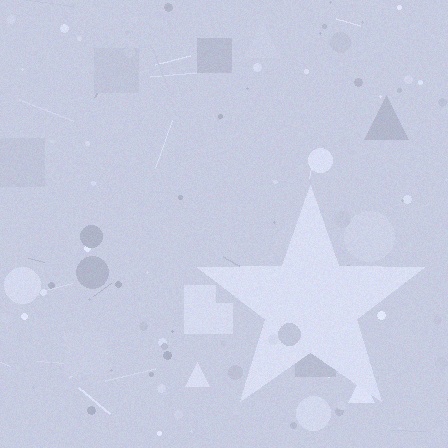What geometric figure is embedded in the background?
A star is embedded in the background.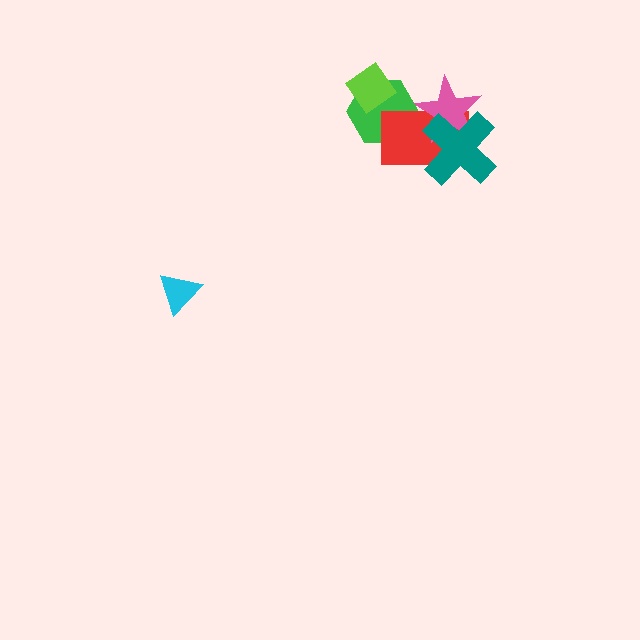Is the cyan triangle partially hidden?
No, no other shape covers it.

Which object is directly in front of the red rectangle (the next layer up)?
The pink star is directly in front of the red rectangle.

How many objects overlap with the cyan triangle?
0 objects overlap with the cyan triangle.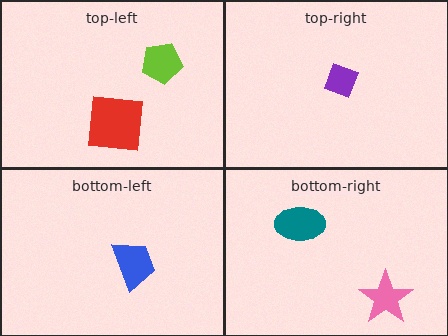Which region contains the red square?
The top-left region.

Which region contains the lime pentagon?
The top-left region.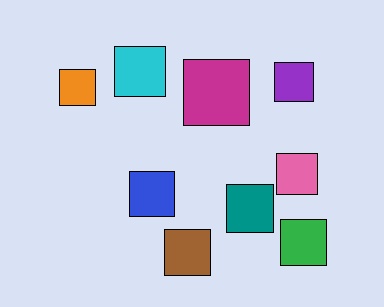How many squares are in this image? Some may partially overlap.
There are 9 squares.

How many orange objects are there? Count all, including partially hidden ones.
There is 1 orange object.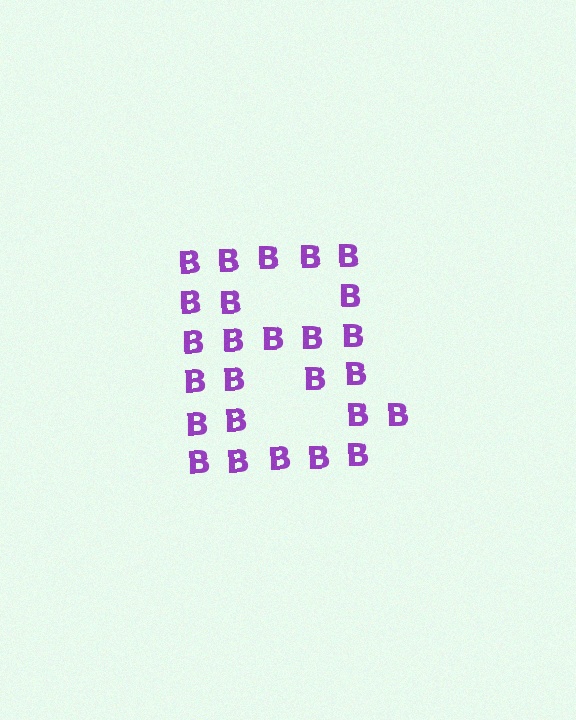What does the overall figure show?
The overall figure shows the letter B.